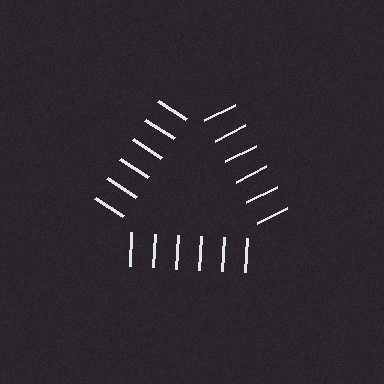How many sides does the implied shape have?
3 sides — the line-ends trace a triangle.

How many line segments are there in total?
18 — 6 along each of the 3 edges.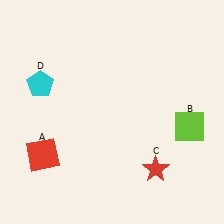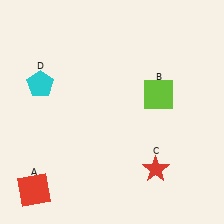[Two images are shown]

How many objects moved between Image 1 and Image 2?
2 objects moved between the two images.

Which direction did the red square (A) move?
The red square (A) moved down.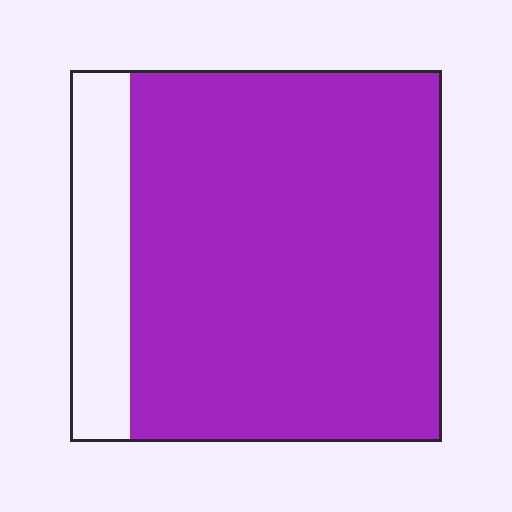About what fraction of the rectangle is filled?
About five sixths (5/6).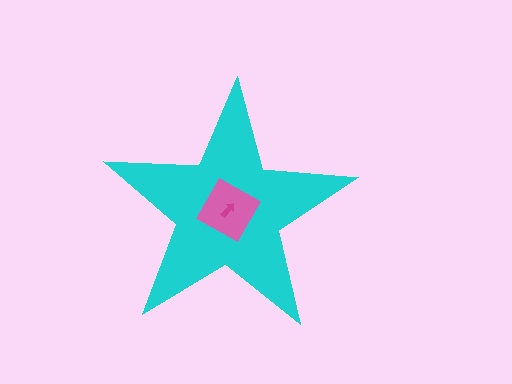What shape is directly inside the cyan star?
The pink diamond.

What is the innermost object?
The magenta arrow.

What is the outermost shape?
The cyan star.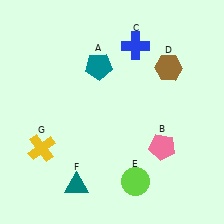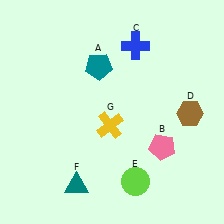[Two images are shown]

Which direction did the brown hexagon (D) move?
The brown hexagon (D) moved down.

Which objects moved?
The objects that moved are: the brown hexagon (D), the yellow cross (G).